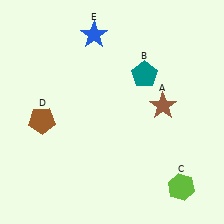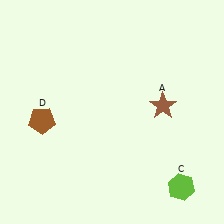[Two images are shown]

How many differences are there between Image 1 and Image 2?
There are 2 differences between the two images.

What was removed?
The teal pentagon (B), the blue star (E) were removed in Image 2.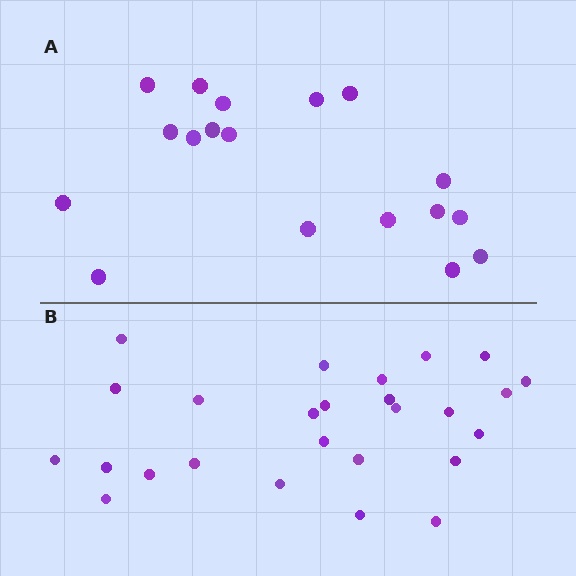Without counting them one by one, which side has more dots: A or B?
Region B (the bottom region) has more dots.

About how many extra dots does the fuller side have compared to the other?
Region B has roughly 8 or so more dots than region A.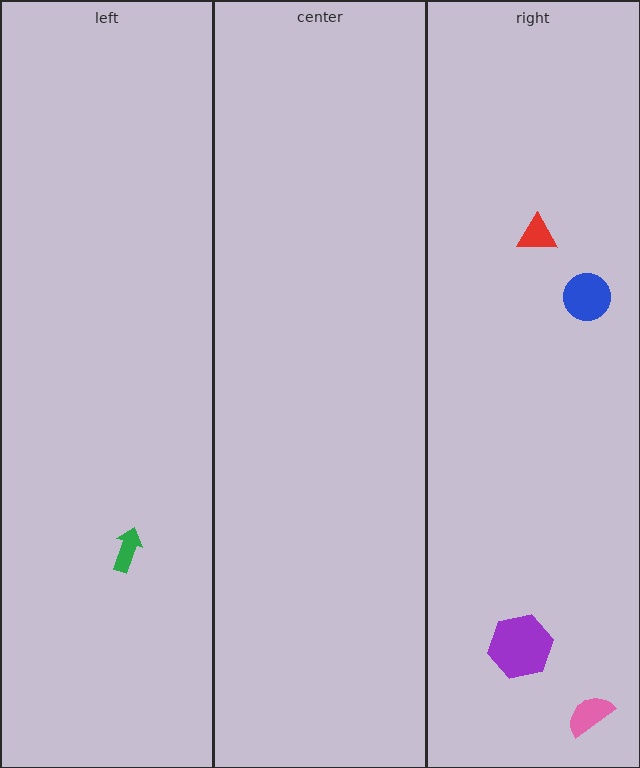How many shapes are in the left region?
1.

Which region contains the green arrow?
The left region.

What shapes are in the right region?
The purple hexagon, the blue circle, the pink semicircle, the red triangle.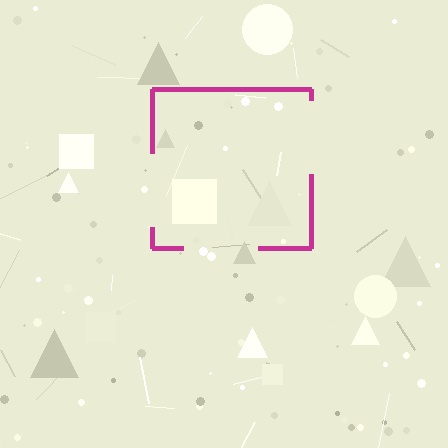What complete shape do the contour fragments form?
The contour fragments form a square.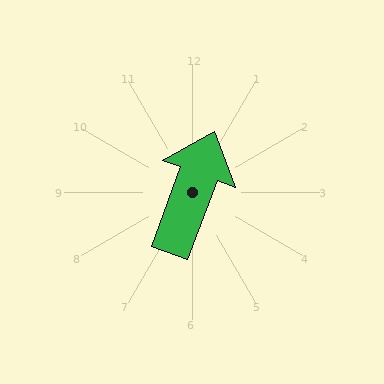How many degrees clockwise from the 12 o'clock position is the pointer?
Approximately 20 degrees.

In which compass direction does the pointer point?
North.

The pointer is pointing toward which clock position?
Roughly 1 o'clock.